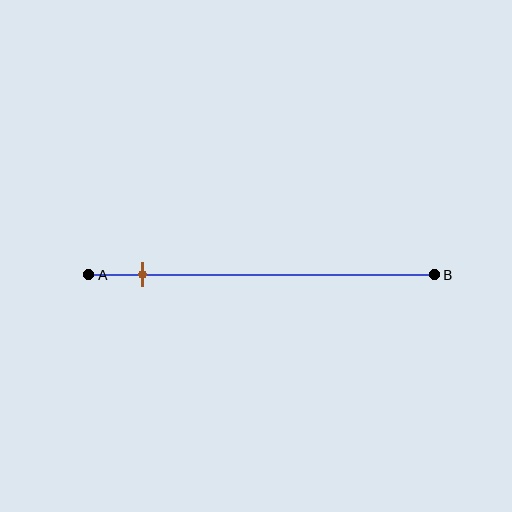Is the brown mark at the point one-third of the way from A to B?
No, the mark is at about 15% from A, not at the 33% one-third point.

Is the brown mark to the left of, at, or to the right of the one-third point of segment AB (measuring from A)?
The brown mark is to the left of the one-third point of segment AB.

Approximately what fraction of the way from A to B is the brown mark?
The brown mark is approximately 15% of the way from A to B.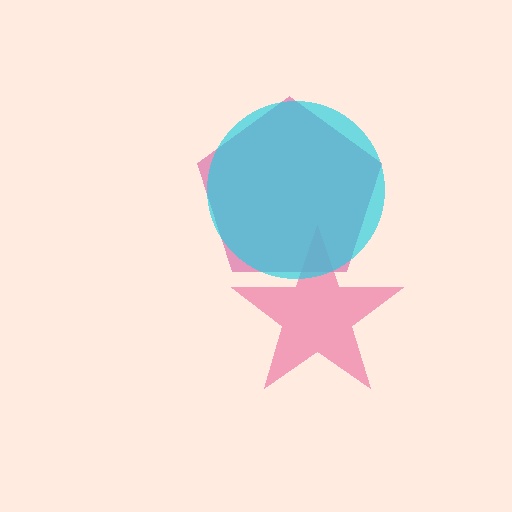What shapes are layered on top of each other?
The layered shapes are: a magenta pentagon, a pink star, a cyan circle.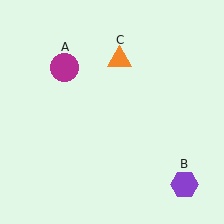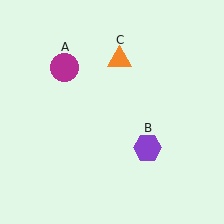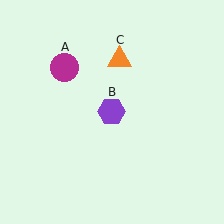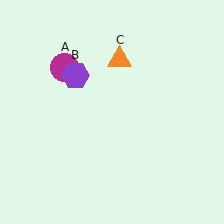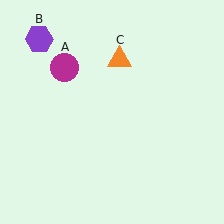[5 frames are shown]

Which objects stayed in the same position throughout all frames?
Magenta circle (object A) and orange triangle (object C) remained stationary.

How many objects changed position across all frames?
1 object changed position: purple hexagon (object B).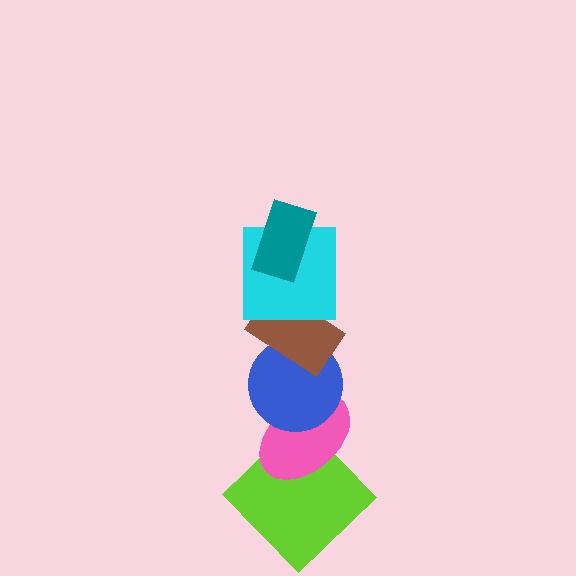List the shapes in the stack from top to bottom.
From top to bottom: the teal rectangle, the cyan square, the brown rectangle, the blue circle, the pink ellipse, the lime diamond.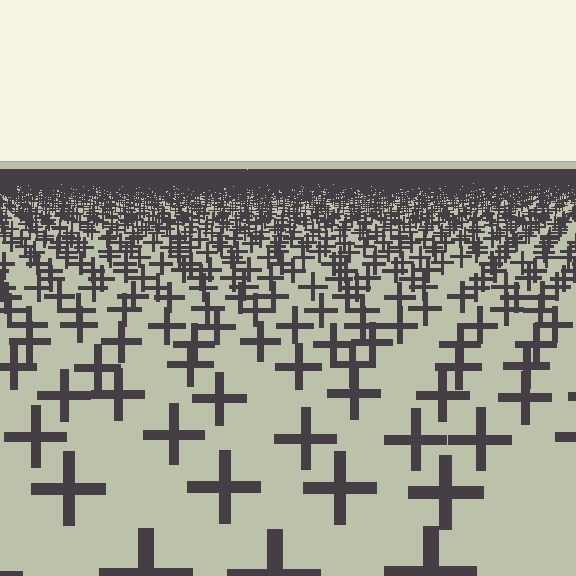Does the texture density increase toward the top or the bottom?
Density increases toward the top.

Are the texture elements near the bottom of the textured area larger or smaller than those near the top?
Larger. Near the bottom, elements are closer to the viewer and appear at a bigger on-screen size.